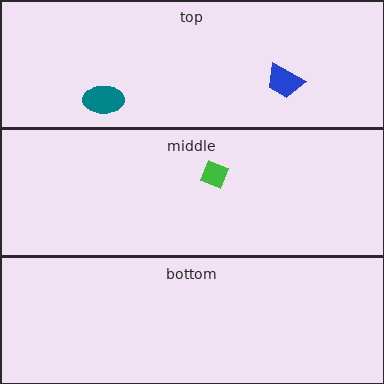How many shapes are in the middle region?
1.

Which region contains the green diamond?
The middle region.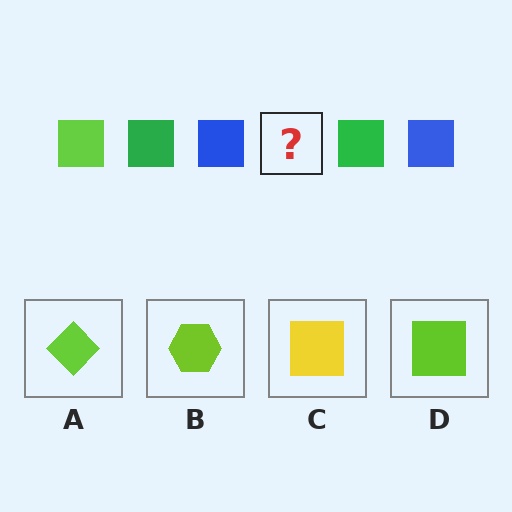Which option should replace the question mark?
Option D.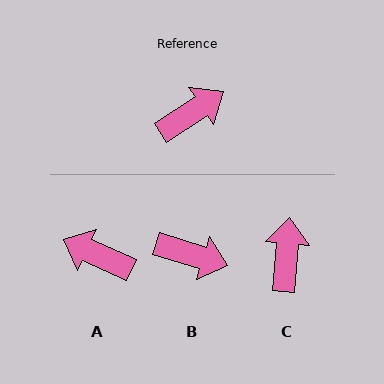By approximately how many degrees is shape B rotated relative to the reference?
Approximately 51 degrees clockwise.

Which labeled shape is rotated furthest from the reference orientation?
A, about 122 degrees away.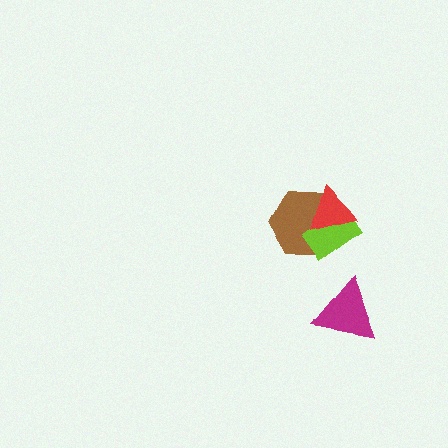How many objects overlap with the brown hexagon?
2 objects overlap with the brown hexagon.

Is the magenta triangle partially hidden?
No, no other shape covers it.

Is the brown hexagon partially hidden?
Yes, it is partially covered by another shape.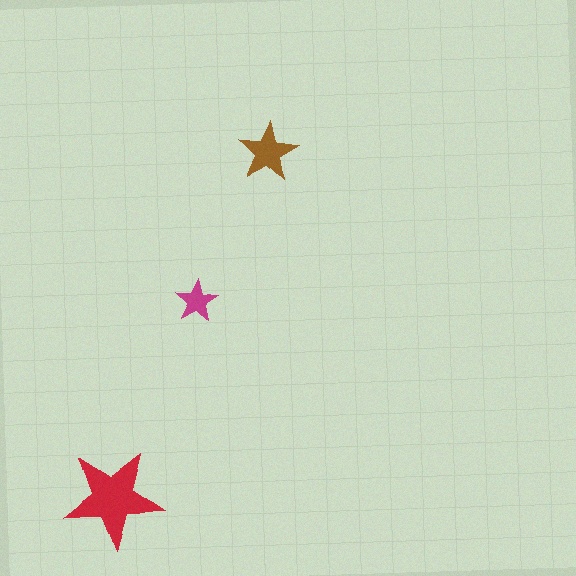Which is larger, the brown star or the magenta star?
The brown one.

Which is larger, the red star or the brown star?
The red one.